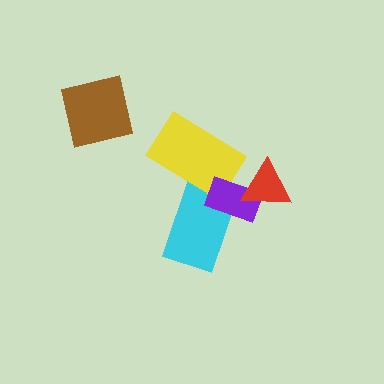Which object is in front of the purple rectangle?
The red triangle is in front of the purple rectangle.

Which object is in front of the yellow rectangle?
The purple rectangle is in front of the yellow rectangle.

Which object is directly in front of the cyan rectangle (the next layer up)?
The yellow rectangle is directly in front of the cyan rectangle.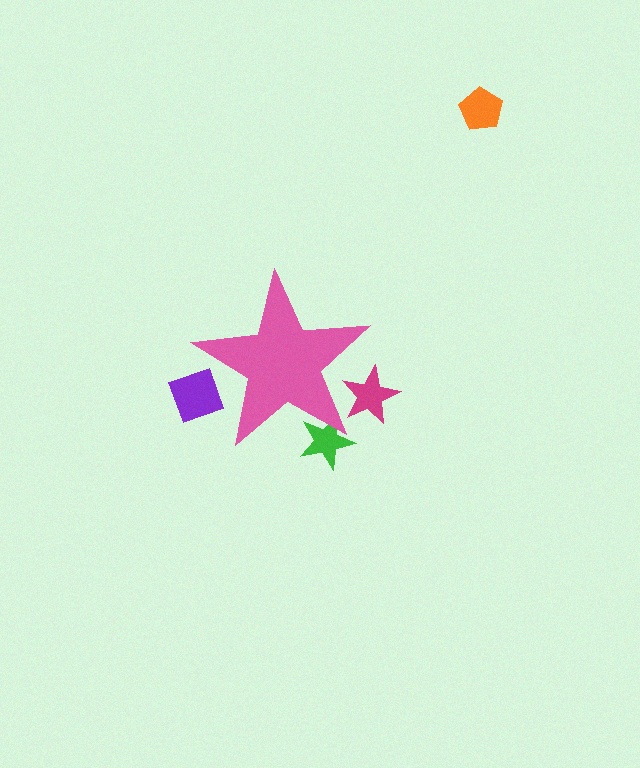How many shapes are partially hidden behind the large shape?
3 shapes are partially hidden.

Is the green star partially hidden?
Yes, the green star is partially hidden behind the pink star.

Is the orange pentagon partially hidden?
No, the orange pentagon is fully visible.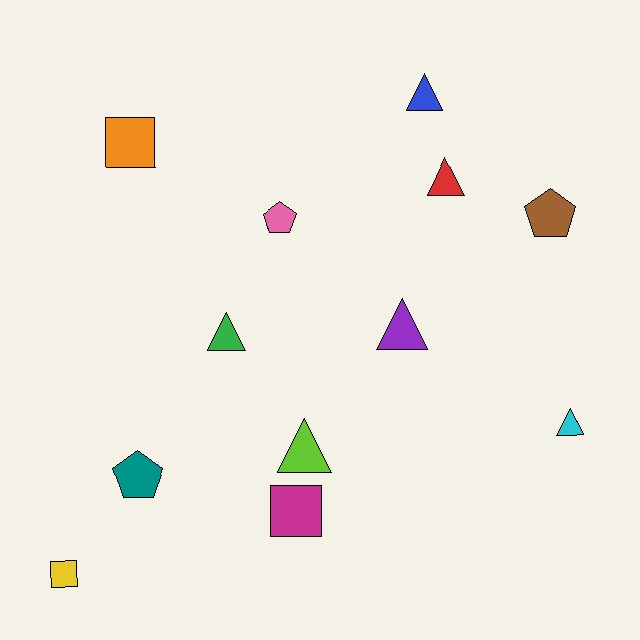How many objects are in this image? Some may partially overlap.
There are 12 objects.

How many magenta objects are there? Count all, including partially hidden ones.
There is 1 magenta object.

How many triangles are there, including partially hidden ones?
There are 6 triangles.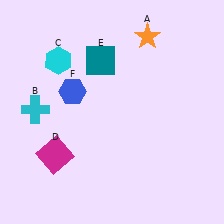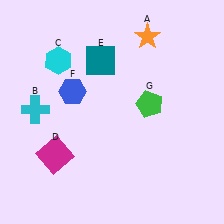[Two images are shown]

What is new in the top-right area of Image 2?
A green pentagon (G) was added in the top-right area of Image 2.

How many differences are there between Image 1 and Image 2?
There is 1 difference between the two images.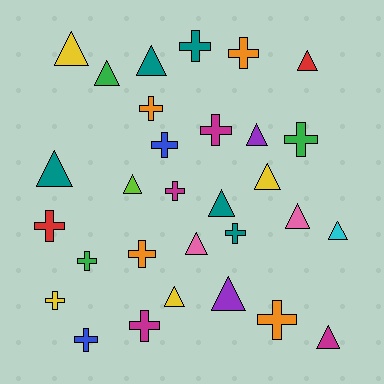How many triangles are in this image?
There are 15 triangles.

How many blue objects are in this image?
There are 2 blue objects.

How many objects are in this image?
There are 30 objects.